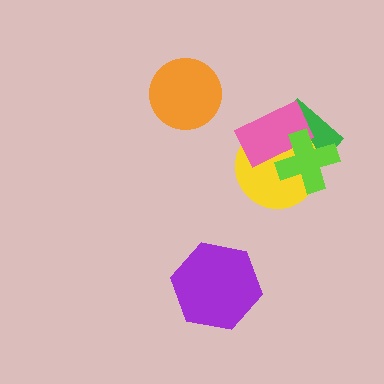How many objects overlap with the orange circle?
0 objects overlap with the orange circle.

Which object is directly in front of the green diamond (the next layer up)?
The yellow circle is directly in front of the green diamond.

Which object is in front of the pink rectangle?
The lime cross is in front of the pink rectangle.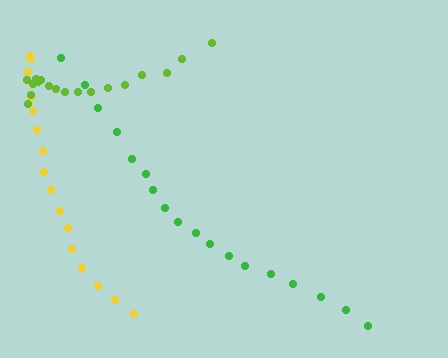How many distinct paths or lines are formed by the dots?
There are 3 distinct paths.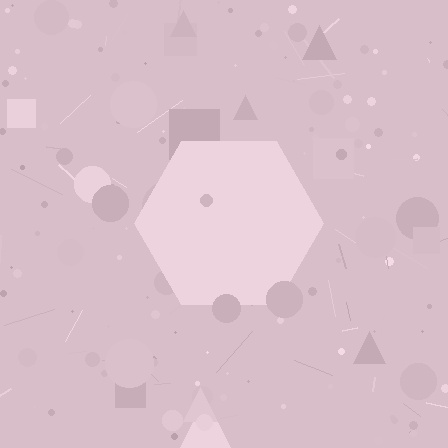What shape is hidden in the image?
A hexagon is hidden in the image.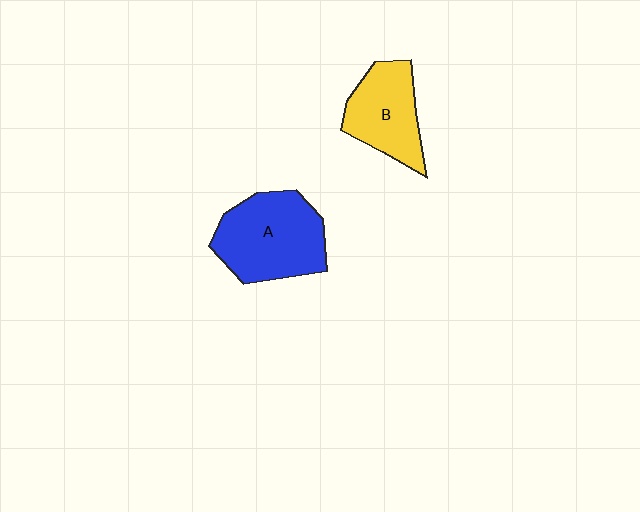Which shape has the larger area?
Shape A (blue).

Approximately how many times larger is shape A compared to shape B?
Approximately 1.4 times.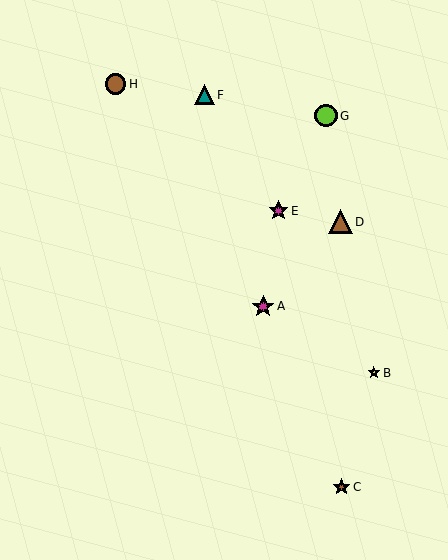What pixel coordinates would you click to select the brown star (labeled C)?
Click at (341, 487) to select the brown star C.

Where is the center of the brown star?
The center of the brown star is at (341, 487).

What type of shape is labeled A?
Shape A is a magenta star.